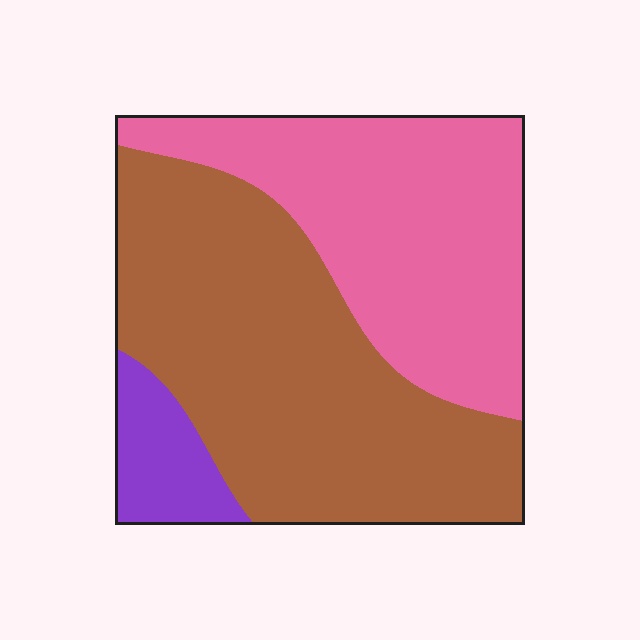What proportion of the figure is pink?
Pink covers 39% of the figure.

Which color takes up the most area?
Brown, at roughly 50%.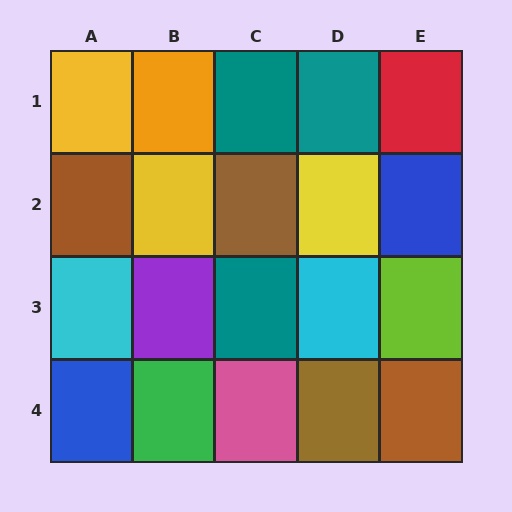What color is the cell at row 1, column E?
Red.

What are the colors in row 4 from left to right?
Blue, green, pink, brown, brown.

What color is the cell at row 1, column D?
Teal.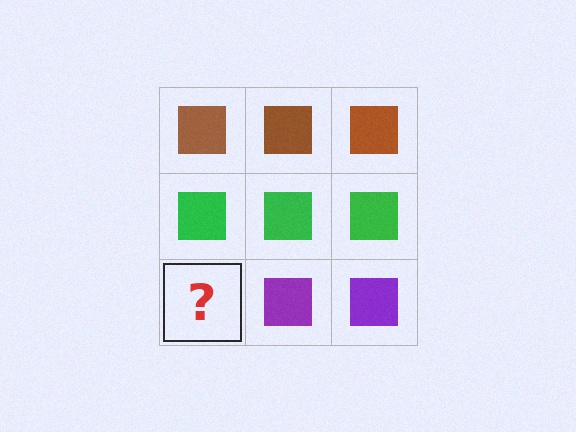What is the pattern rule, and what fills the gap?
The rule is that each row has a consistent color. The gap should be filled with a purple square.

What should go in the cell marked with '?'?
The missing cell should contain a purple square.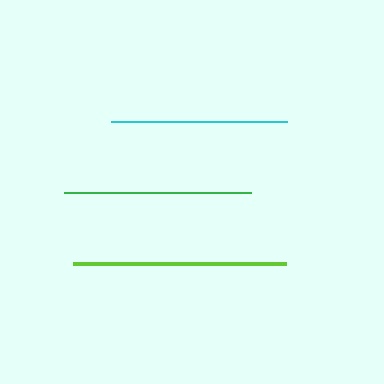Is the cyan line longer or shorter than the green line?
The green line is longer than the cyan line.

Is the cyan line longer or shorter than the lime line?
The lime line is longer than the cyan line.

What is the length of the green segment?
The green segment is approximately 187 pixels long.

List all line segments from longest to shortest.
From longest to shortest: lime, green, cyan.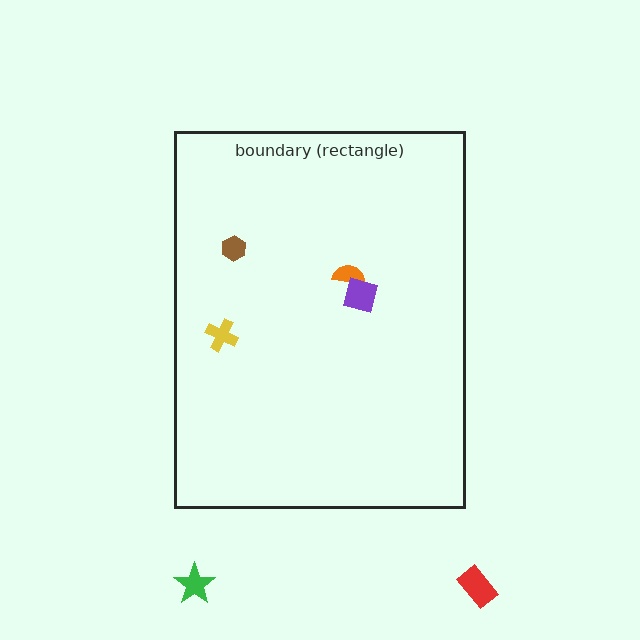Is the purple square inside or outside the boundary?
Inside.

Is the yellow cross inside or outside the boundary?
Inside.